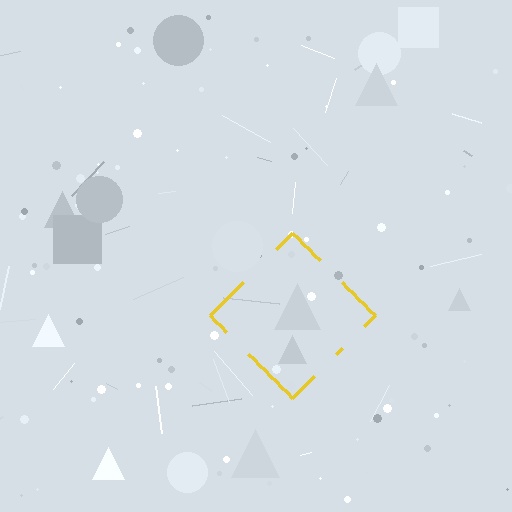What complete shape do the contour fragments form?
The contour fragments form a diamond.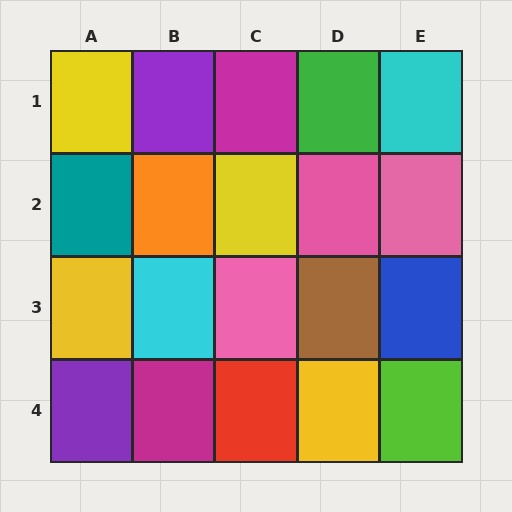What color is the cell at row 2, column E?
Pink.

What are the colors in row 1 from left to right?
Yellow, purple, magenta, green, cyan.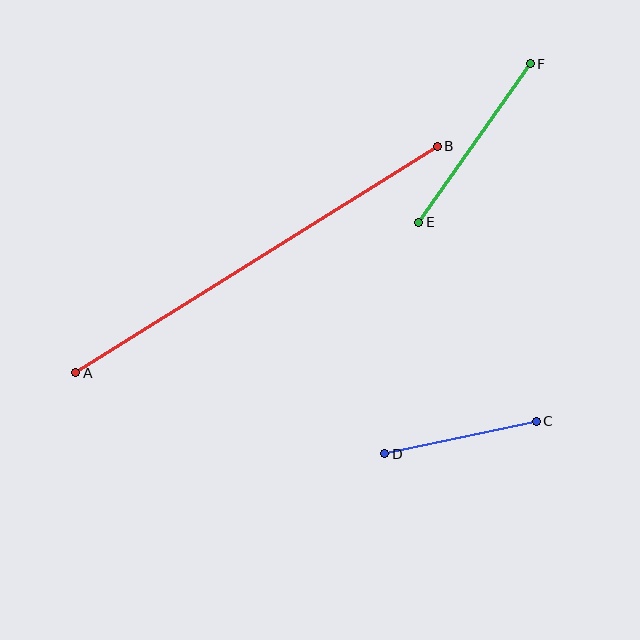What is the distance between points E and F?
The distance is approximately 194 pixels.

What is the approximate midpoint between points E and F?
The midpoint is at approximately (474, 143) pixels.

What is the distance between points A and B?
The distance is approximately 427 pixels.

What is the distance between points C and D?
The distance is approximately 155 pixels.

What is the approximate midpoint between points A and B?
The midpoint is at approximately (256, 260) pixels.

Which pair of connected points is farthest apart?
Points A and B are farthest apart.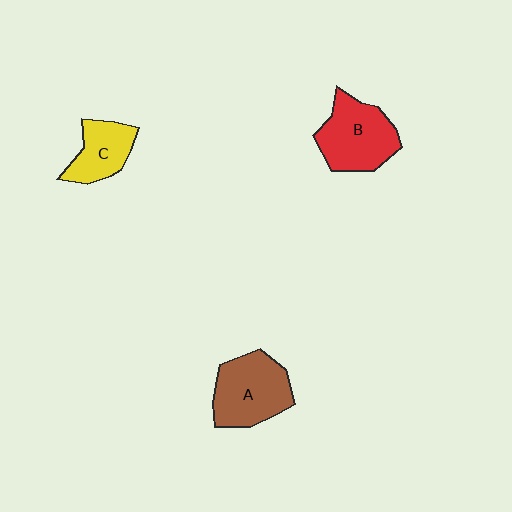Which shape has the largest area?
Shape A (brown).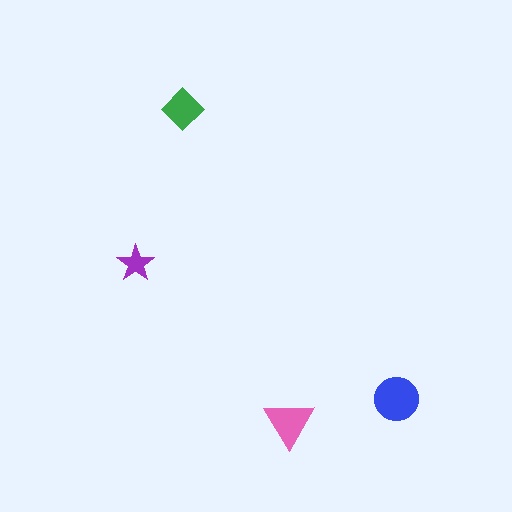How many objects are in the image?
There are 4 objects in the image.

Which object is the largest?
The blue circle.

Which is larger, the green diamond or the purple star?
The green diamond.